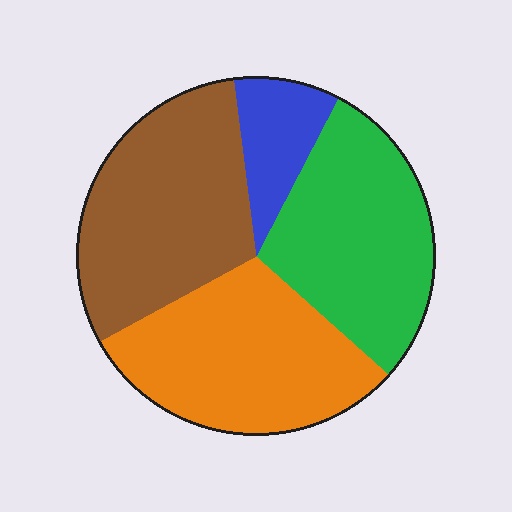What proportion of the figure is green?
Green takes up about one quarter (1/4) of the figure.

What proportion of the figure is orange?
Orange takes up about one third (1/3) of the figure.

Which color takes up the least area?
Blue, at roughly 10%.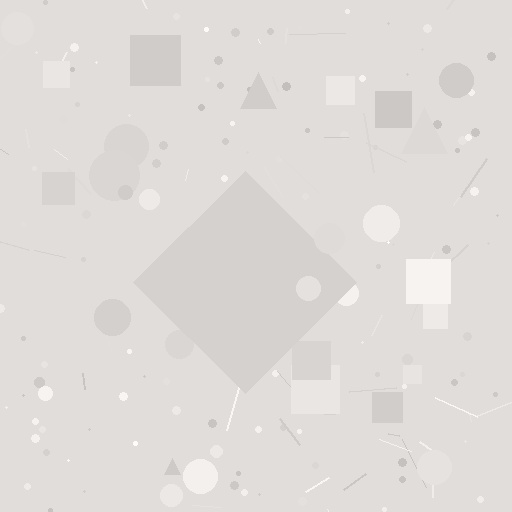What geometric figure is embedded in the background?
A diamond is embedded in the background.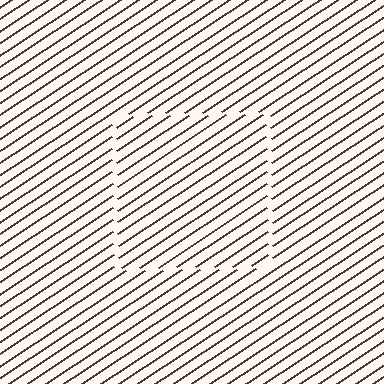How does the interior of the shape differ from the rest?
The interior of the shape contains the same grating, shifted by half a period — the contour is defined by the phase discontinuity where line-ends from the inner and outer gratings abut.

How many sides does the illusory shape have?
4 sides — the line-ends trace a square.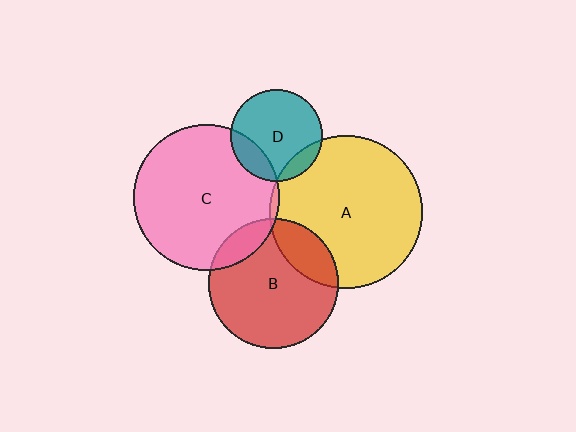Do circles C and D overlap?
Yes.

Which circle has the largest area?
Circle A (yellow).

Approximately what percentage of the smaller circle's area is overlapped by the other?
Approximately 20%.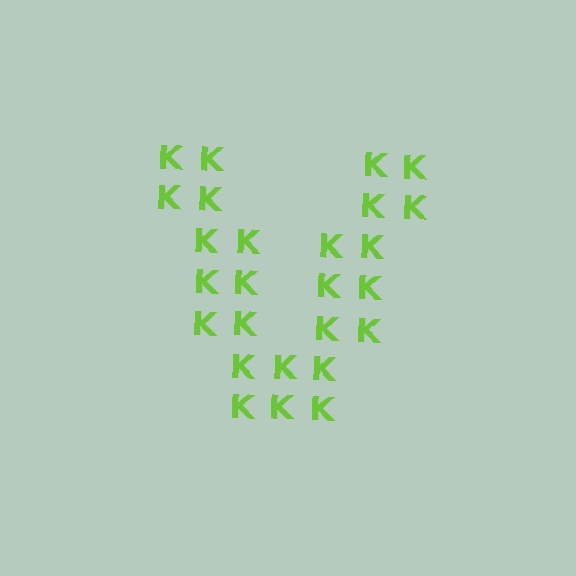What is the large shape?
The large shape is the letter V.